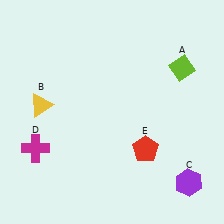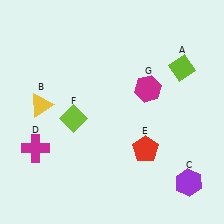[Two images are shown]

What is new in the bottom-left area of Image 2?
A lime diamond (F) was added in the bottom-left area of Image 2.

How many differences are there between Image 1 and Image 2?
There are 2 differences between the two images.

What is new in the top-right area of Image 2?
A magenta hexagon (G) was added in the top-right area of Image 2.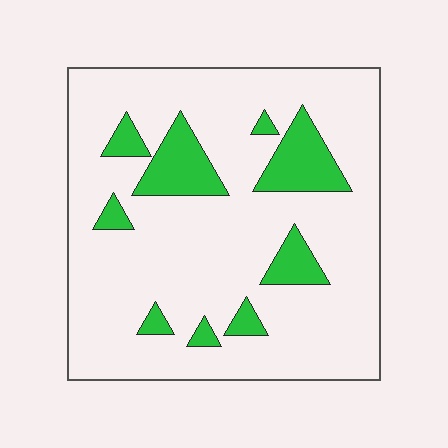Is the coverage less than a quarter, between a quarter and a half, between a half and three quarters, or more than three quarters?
Less than a quarter.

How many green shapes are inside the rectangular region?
9.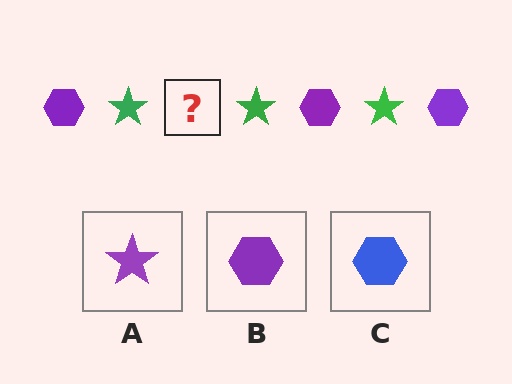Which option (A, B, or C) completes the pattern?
B.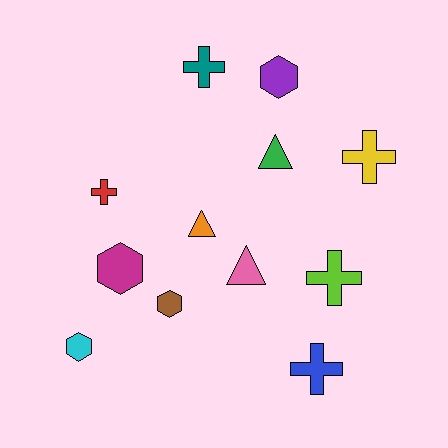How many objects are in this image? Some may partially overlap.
There are 12 objects.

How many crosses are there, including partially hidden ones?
There are 5 crosses.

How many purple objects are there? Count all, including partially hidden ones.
There is 1 purple object.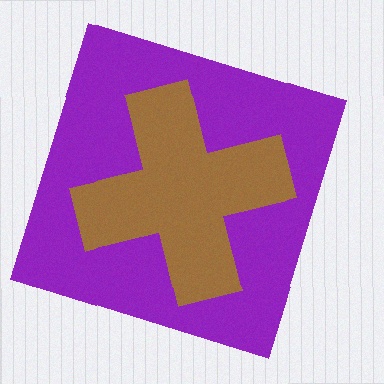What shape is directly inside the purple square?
The brown cross.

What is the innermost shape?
The brown cross.